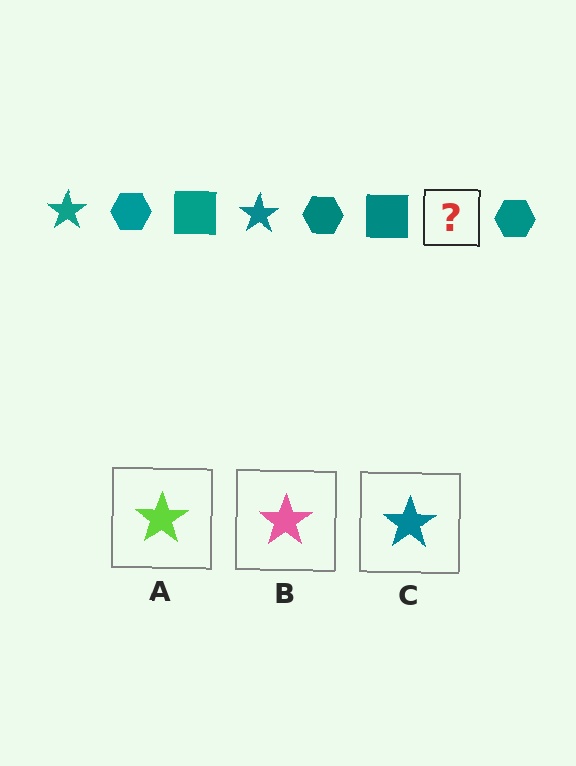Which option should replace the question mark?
Option C.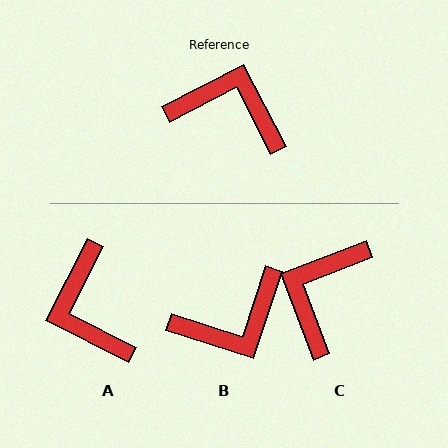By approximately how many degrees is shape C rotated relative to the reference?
Approximately 84 degrees counter-clockwise.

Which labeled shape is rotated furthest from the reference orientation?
B, about 136 degrees away.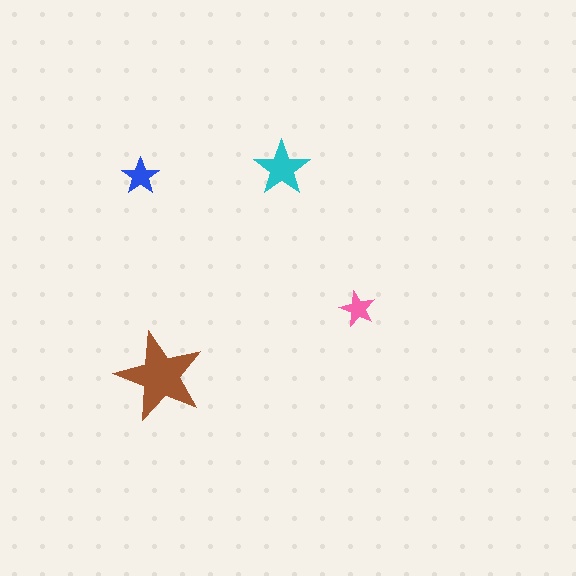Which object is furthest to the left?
The blue star is leftmost.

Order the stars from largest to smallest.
the brown one, the cyan one, the blue one, the pink one.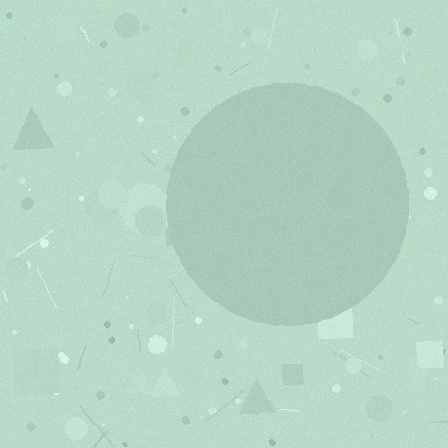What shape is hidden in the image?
A circle is hidden in the image.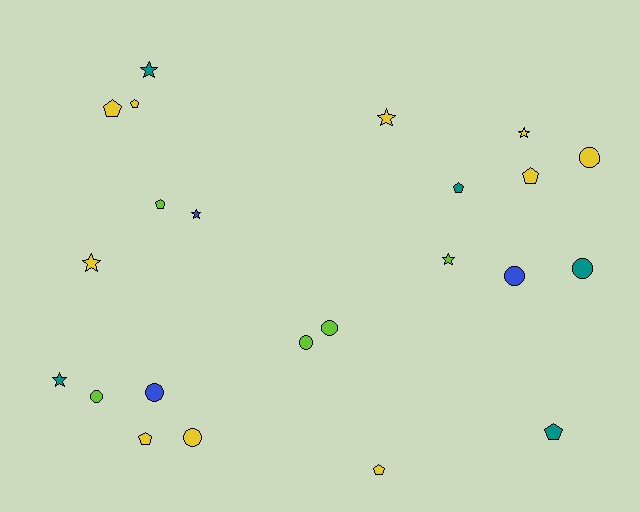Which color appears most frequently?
Yellow, with 10 objects.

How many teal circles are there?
There is 1 teal circle.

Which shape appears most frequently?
Circle, with 8 objects.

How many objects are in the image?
There are 23 objects.